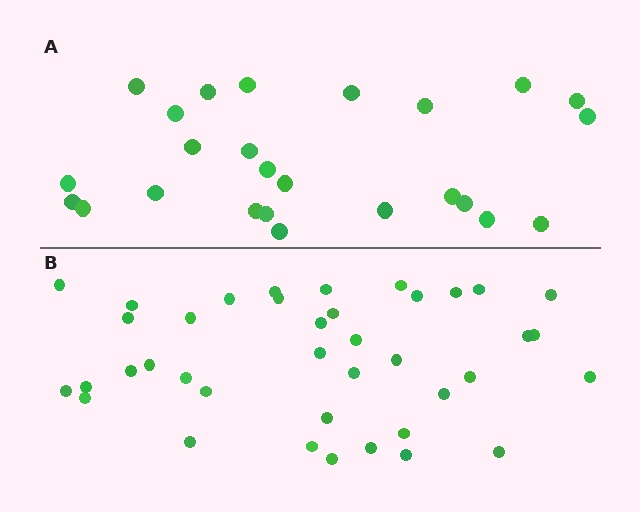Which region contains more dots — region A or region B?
Region B (the bottom region) has more dots.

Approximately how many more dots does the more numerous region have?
Region B has approximately 15 more dots than region A.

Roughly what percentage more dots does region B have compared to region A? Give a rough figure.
About 55% more.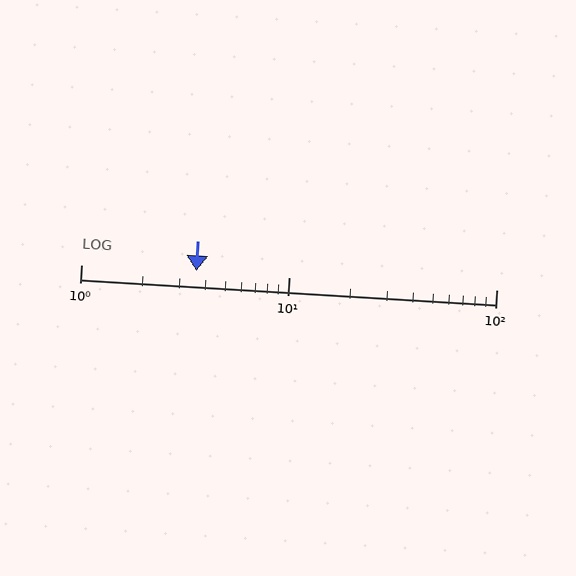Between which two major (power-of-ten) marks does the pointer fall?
The pointer is between 1 and 10.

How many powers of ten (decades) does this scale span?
The scale spans 2 decades, from 1 to 100.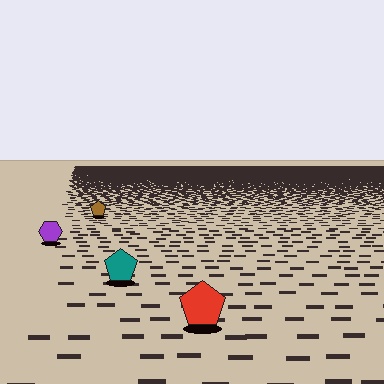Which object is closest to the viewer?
The red pentagon is closest. The texture marks near it are larger and more spread out.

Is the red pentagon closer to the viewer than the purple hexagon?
Yes. The red pentagon is closer — you can tell from the texture gradient: the ground texture is coarser near it.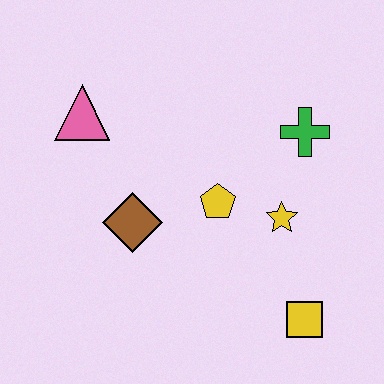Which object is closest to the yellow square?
The yellow star is closest to the yellow square.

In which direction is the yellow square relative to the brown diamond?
The yellow square is to the right of the brown diamond.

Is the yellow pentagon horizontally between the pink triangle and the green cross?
Yes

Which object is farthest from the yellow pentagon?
The pink triangle is farthest from the yellow pentagon.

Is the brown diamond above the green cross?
No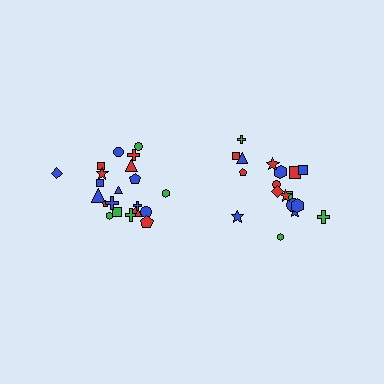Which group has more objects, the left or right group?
The left group.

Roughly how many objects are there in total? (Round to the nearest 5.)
Roughly 40 objects in total.